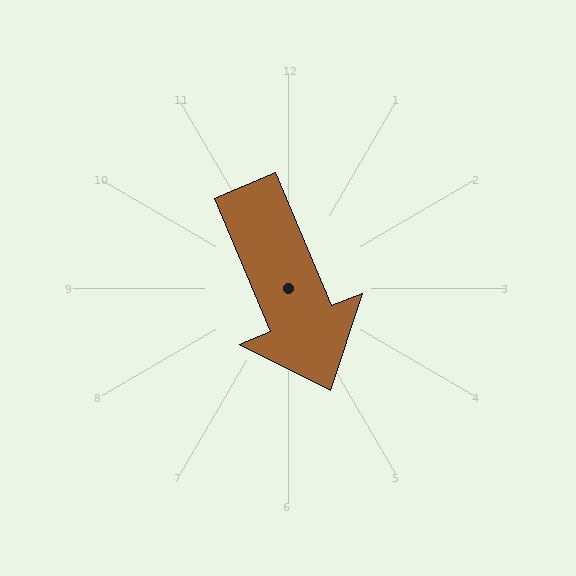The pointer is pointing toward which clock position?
Roughly 5 o'clock.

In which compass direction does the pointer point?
Southeast.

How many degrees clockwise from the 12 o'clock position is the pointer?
Approximately 157 degrees.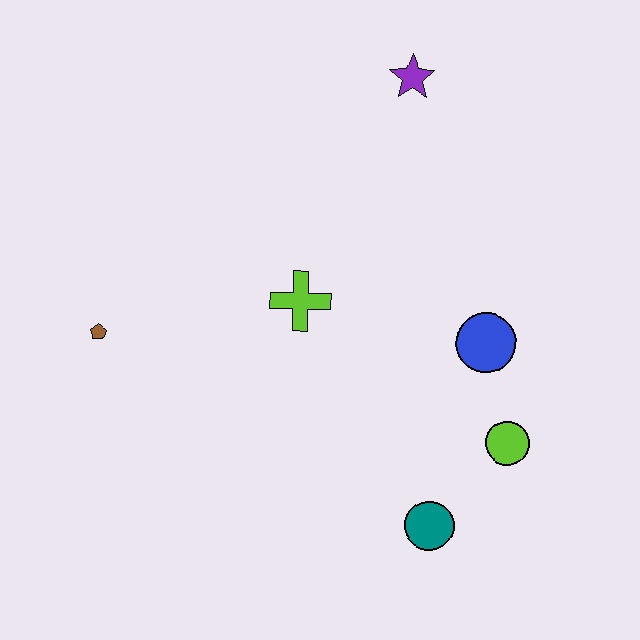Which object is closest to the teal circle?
The lime circle is closest to the teal circle.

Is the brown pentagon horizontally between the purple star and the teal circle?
No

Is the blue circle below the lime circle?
No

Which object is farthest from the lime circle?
The brown pentagon is farthest from the lime circle.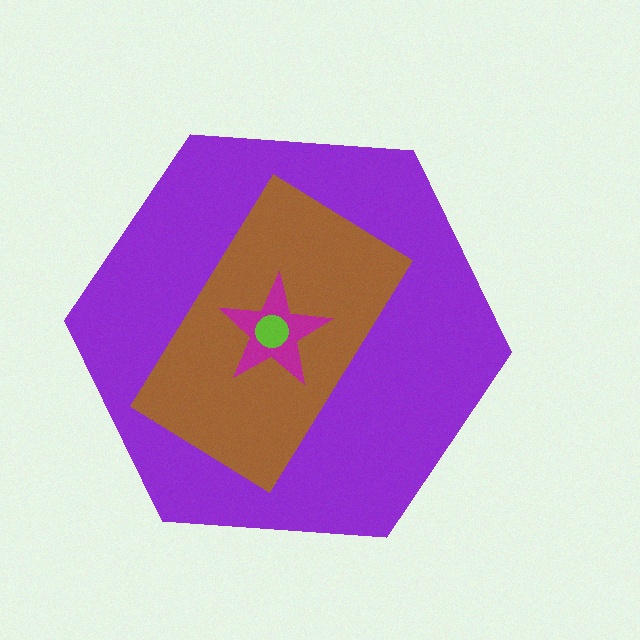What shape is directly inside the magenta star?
The lime circle.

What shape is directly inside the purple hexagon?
The brown rectangle.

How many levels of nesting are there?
4.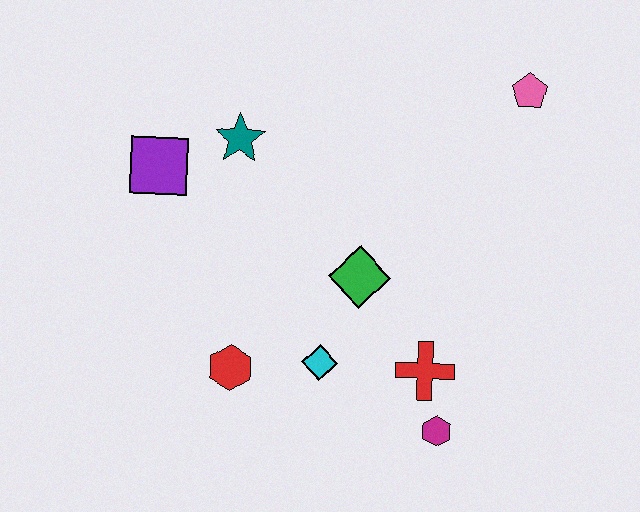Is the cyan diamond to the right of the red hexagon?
Yes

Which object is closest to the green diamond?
The cyan diamond is closest to the green diamond.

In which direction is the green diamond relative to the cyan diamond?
The green diamond is above the cyan diamond.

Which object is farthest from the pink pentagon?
The red hexagon is farthest from the pink pentagon.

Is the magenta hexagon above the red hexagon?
No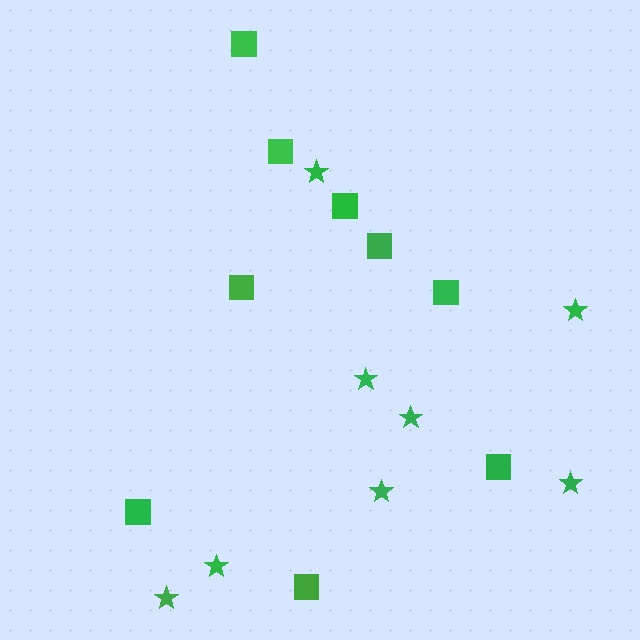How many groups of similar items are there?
There are 2 groups: one group of squares (9) and one group of stars (8).